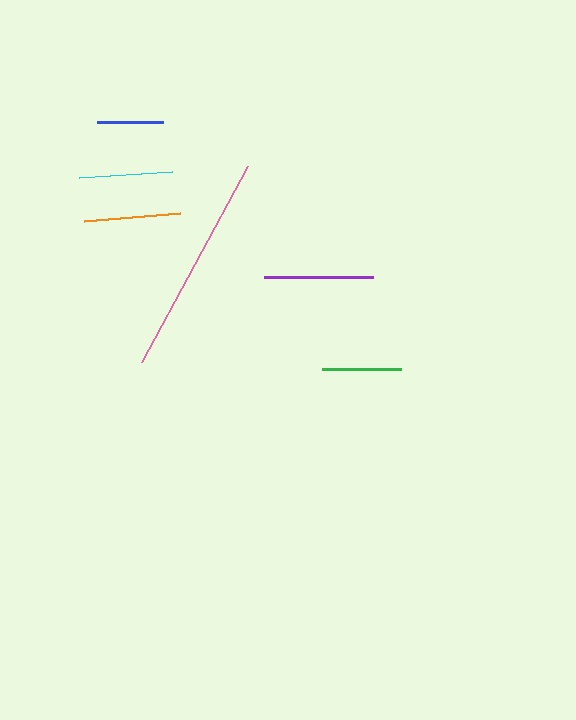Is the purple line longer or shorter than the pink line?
The pink line is longer than the purple line.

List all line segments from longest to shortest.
From longest to shortest: pink, purple, orange, cyan, green, blue.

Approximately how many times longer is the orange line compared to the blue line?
The orange line is approximately 1.5 times the length of the blue line.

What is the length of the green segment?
The green segment is approximately 80 pixels long.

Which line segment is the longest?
The pink line is the longest at approximately 223 pixels.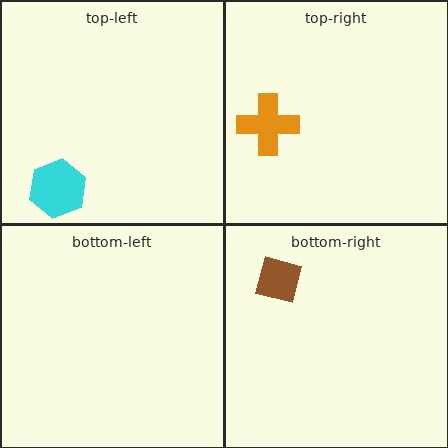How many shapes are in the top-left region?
1.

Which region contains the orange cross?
The top-right region.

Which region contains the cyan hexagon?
The top-left region.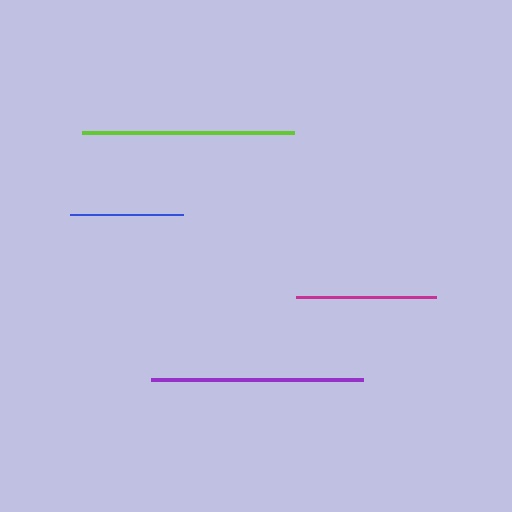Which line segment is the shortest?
The blue line is the shortest at approximately 113 pixels.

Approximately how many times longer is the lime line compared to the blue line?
The lime line is approximately 1.9 times the length of the blue line.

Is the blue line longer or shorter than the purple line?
The purple line is longer than the blue line.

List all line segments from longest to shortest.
From longest to shortest: purple, lime, magenta, blue.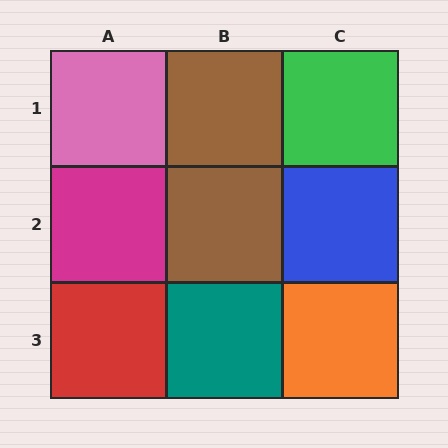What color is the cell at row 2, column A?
Magenta.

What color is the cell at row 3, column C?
Orange.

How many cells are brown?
2 cells are brown.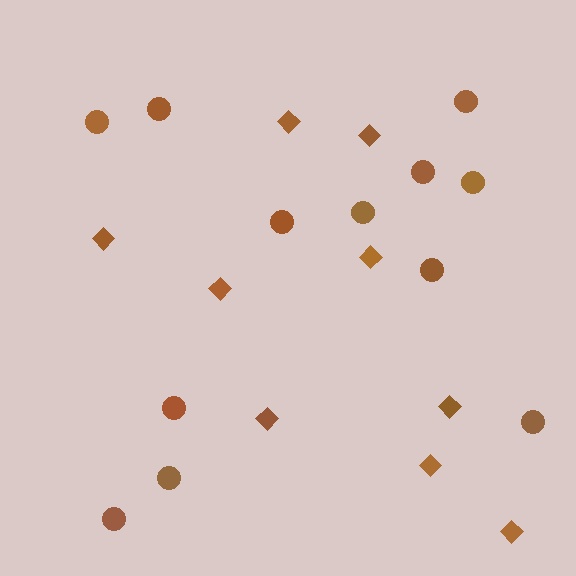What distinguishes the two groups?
There are 2 groups: one group of circles (12) and one group of diamonds (9).